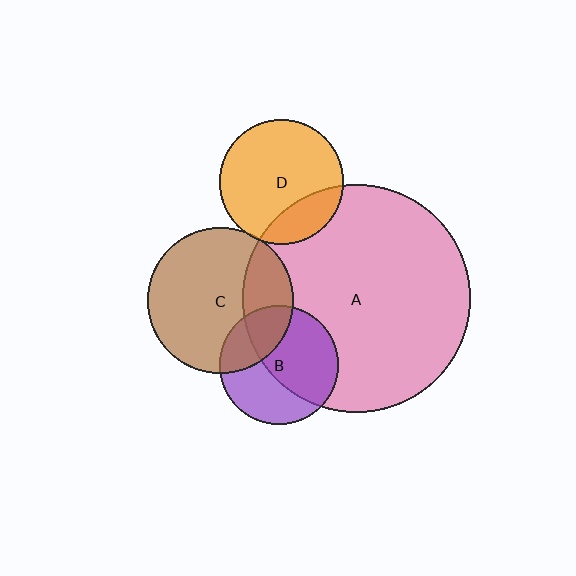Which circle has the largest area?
Circle A (pink).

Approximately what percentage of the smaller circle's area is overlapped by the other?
Approximately 5%.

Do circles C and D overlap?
Yes.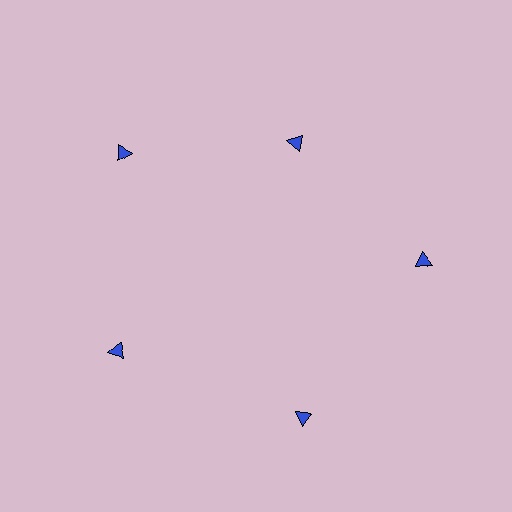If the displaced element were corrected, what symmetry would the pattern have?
It would have 5-fold rotational symmetry — the pattern would map onto itself every 72 degrees.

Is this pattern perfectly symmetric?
No. The 5 blue triangles are arranged in a ring, but one element near the 1 o'clock position is pulled inward toward the center, breaking the 5-fold rotational symmetry.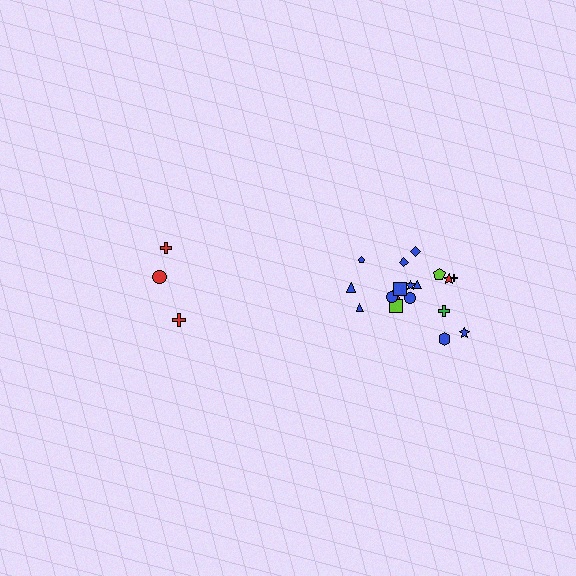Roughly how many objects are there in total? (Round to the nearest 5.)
Roughly 20 objects in total.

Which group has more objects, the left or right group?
The right group.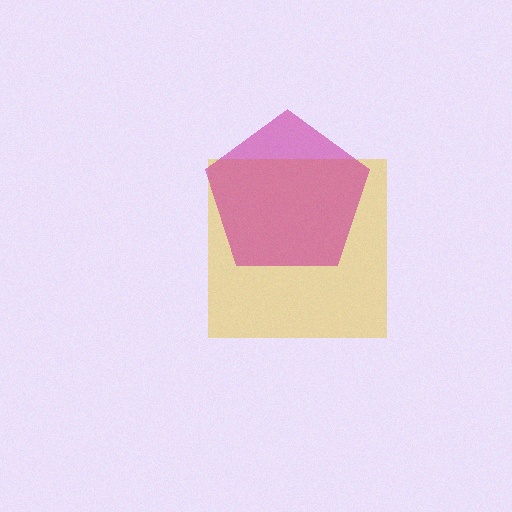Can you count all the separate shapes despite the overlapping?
Yes, there are 2 separate shapes.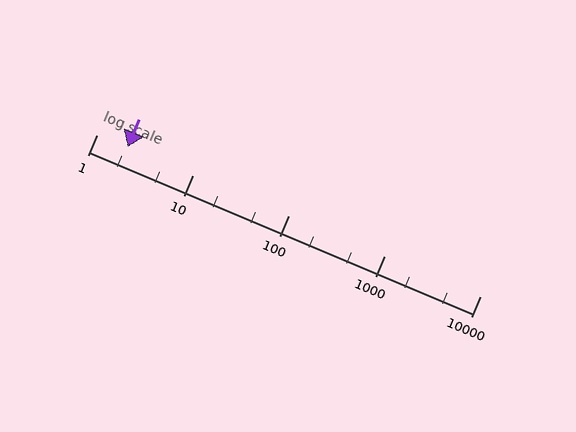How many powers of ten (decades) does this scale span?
The scale spans 4 decades, from 1 to 10000.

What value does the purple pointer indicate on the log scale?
The pointer indicates approximately 2.1.